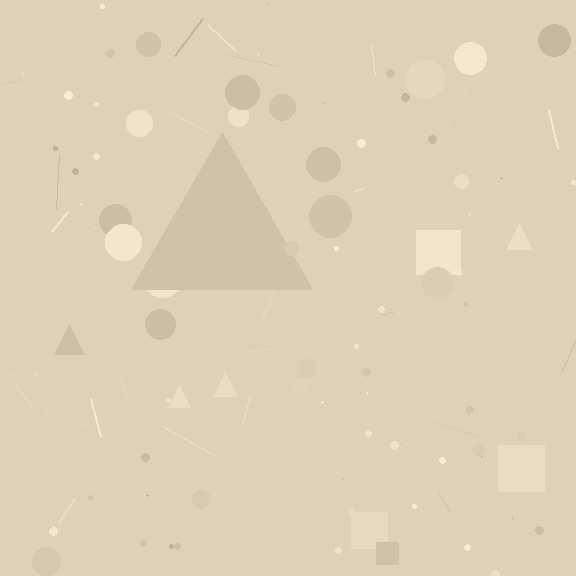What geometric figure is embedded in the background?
A triangle is embedded in the background.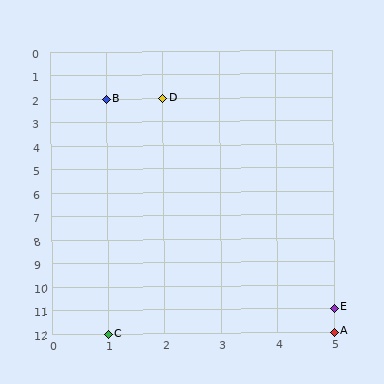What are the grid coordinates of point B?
Point B is at grid coordinates (1, 2).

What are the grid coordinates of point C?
Point C is at grid coordinates (1, 12).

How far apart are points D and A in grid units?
Points D and A are 3 columns and 10 rows apart (about 10.4 grid units diagonally).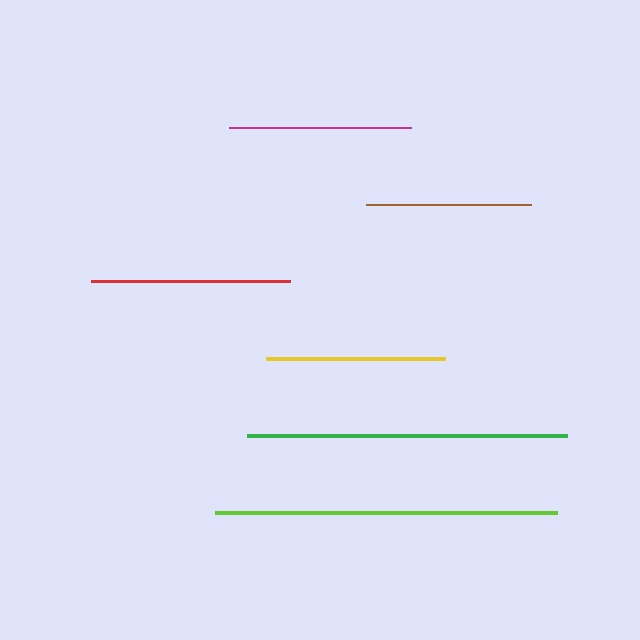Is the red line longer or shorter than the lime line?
The lime line is longer than the red line.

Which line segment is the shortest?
The brown line is the shortest at approximately 165 pixels.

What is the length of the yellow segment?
The yellow segment is approximately 179 pixels long.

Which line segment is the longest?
The lime line is the longest at approximately 342 pixels.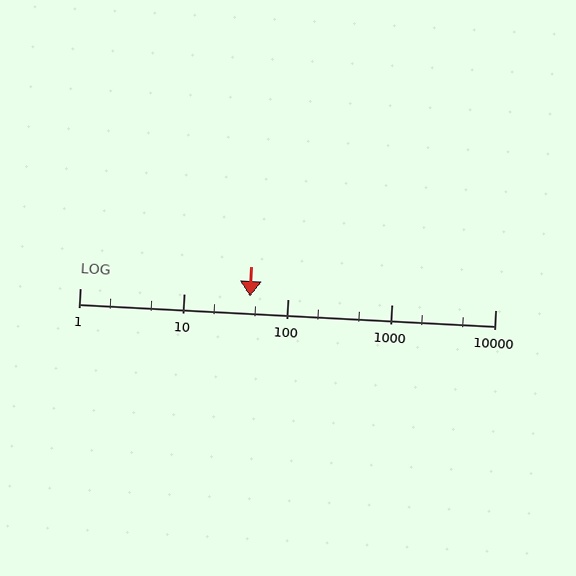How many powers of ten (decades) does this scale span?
The scale spans 4 decades, from 1 to 10000.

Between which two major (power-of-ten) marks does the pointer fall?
The pointer is between 10 and 100.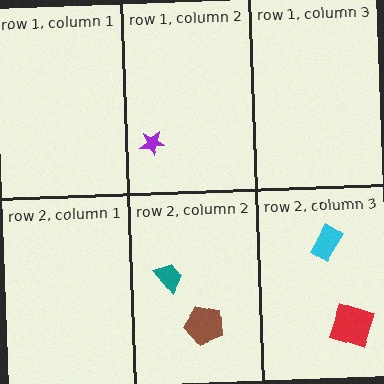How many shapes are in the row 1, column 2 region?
1.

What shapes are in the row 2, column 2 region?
The teal trapezoid, the brown pentagon.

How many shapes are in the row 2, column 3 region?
2.